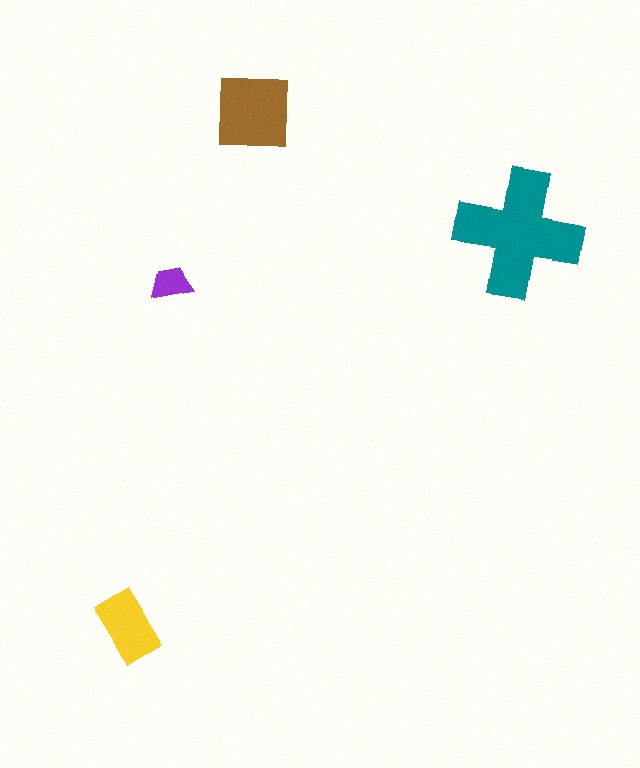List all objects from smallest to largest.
The purple trapezoid, the yellow rectangle, the brown square, the teal cross.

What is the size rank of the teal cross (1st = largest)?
1st.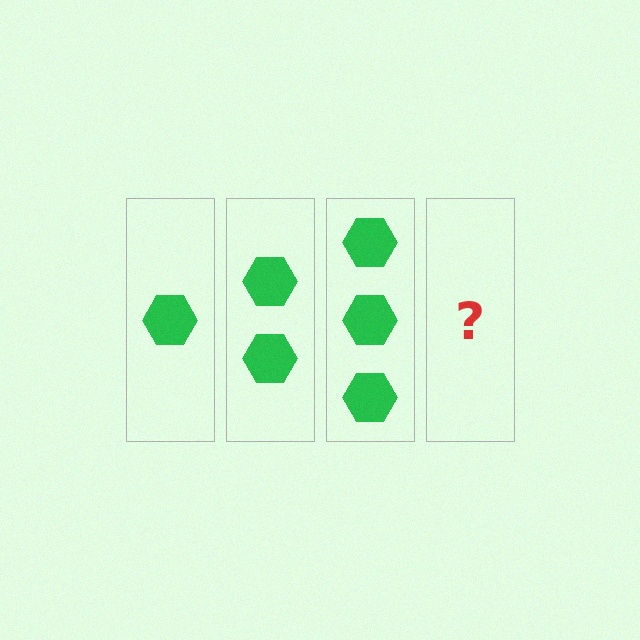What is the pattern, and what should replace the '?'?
The pattern is that each step adds one more hexagon. The '?' should be 4 hexagons.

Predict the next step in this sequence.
The next step is 4 hexagons.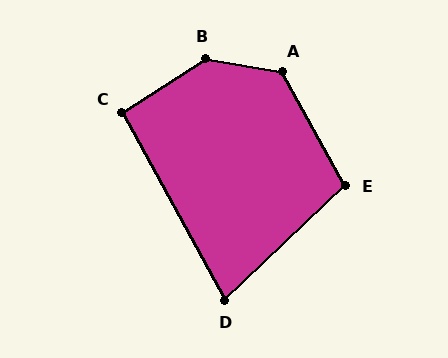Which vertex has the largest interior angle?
B, at approximately 137 degrees.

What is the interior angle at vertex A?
Approximately 129 degrees (obtuse).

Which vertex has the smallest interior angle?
D, at approximately 75 degrees.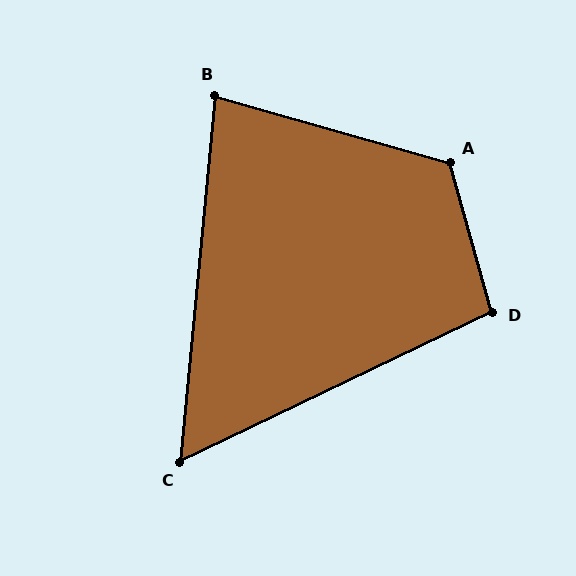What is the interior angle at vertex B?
Approximately 80 degrees (acute).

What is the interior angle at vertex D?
Approximately 100 degrees (obtuse).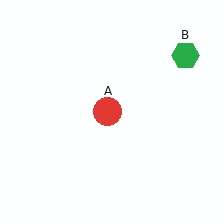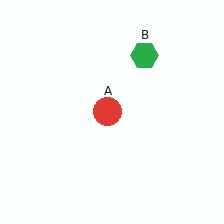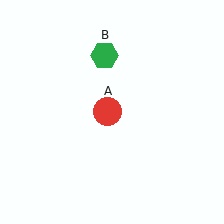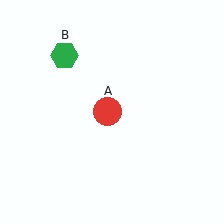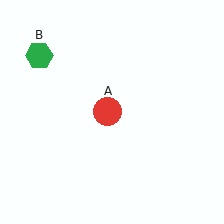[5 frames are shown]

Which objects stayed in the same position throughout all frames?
Red circle (object A) remained stationary.